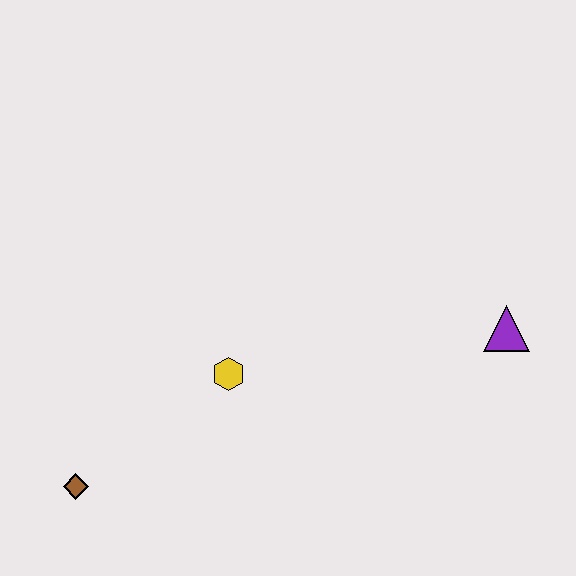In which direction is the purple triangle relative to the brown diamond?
The purple triangle is to the right of the brown diamond.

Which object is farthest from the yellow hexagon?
The purple triangle is farthest from the yellow hexagon.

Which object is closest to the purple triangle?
The yellow hexagon is closest to the purple triangle.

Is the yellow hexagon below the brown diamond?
No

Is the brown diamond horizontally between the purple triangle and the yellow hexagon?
No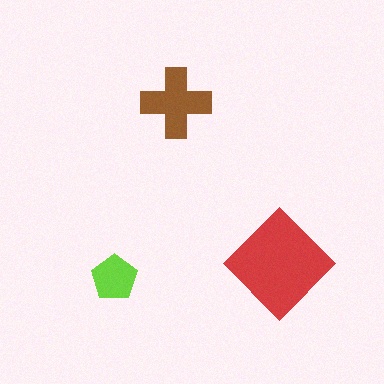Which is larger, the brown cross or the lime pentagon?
The brown cross.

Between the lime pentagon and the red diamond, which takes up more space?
The red diamond.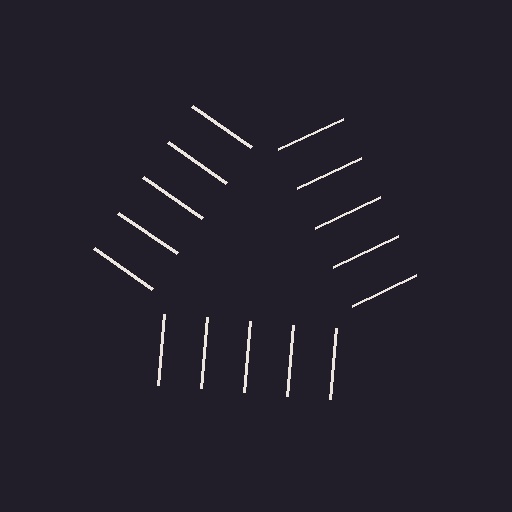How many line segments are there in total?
15 — 5 along each of the 3 edges.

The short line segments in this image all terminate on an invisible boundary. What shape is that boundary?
An illusory triangle — the line segments terminate on its edges but no continuous stroke is drawn.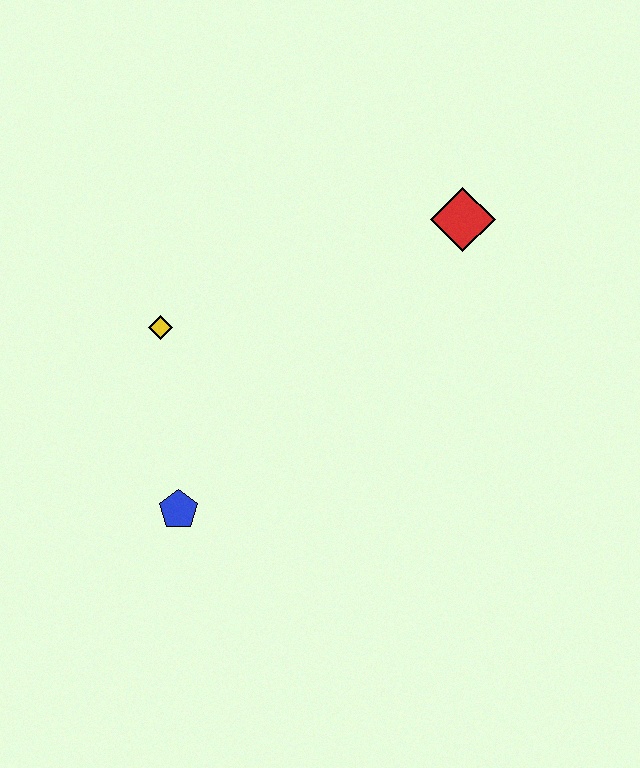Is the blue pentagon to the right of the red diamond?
No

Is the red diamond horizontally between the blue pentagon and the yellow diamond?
No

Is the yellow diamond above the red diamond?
No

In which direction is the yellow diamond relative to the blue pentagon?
The yellow diamond is above the blue pentagon.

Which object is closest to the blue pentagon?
The yellow diamond is closest to the blue pentagon.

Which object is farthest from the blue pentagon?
The red diamond is farthest from the blue pentagon.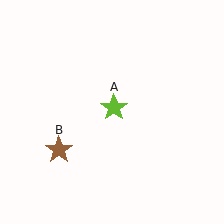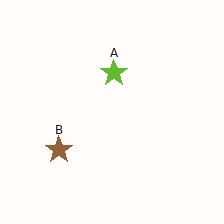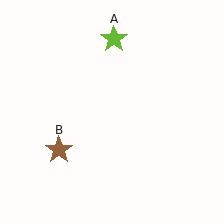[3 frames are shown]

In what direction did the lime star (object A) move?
The lime star (object A) moved up.